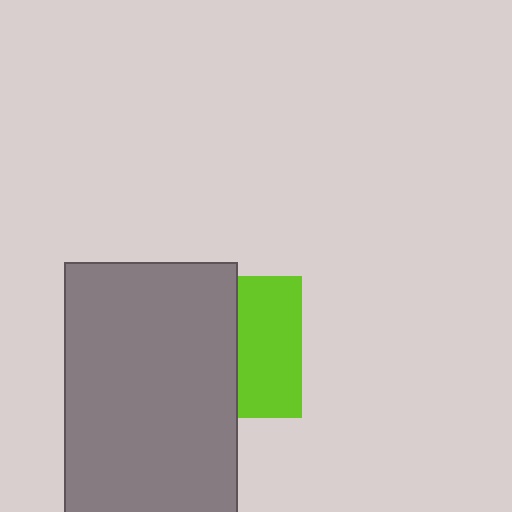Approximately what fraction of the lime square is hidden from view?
Roughly 54% of the lime square is hidden behind the gray rectangle.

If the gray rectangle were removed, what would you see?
You would see the complete lime square.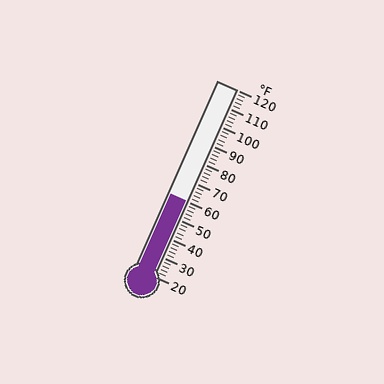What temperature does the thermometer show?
The thermometer shows approximately 60°F.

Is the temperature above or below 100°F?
The temperature is below 100°F.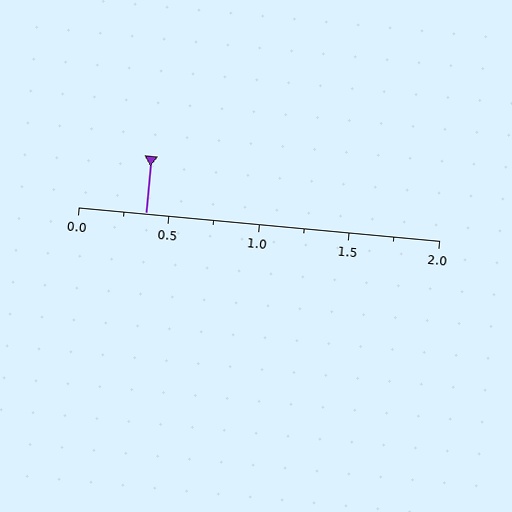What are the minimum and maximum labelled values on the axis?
The axis runs from 0.0 to 2.0.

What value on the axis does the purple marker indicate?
The marker indicates approximately 0.38.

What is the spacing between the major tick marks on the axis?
The major ticks are spaced 0.5 apart.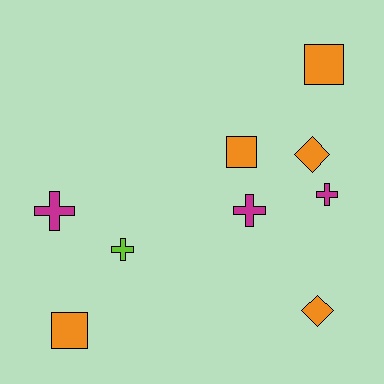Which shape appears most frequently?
Cross, with 4 objects.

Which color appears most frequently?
Orange, with 5 objects.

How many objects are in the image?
There are 9 objects.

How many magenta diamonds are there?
There are no magenta diamonds.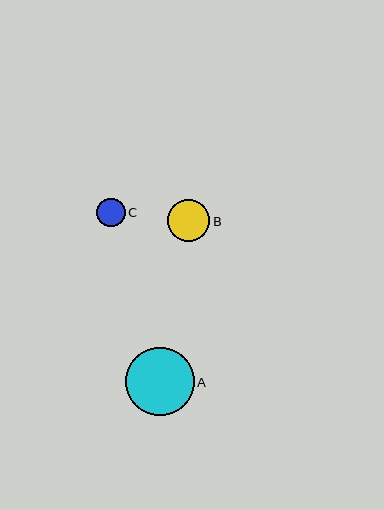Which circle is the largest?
Circle A is the largest with a size of approximately 69 pixels.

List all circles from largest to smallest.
From largest to smallest: A, B, C.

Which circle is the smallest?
Circle C is the smallest with a size of approximately 28 pixels.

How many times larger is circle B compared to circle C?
Circle B is approximately 1.5 times the size of circle C.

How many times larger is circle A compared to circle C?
Circle A is approximately 2.4 times the size of circle C.